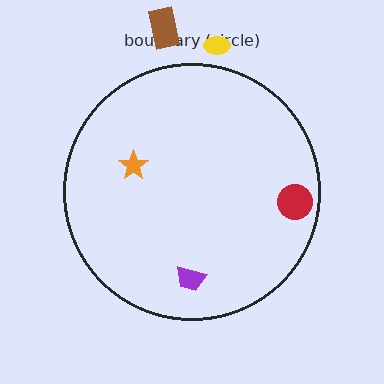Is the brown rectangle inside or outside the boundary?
Outside.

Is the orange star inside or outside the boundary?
Inside.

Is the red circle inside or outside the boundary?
Inside.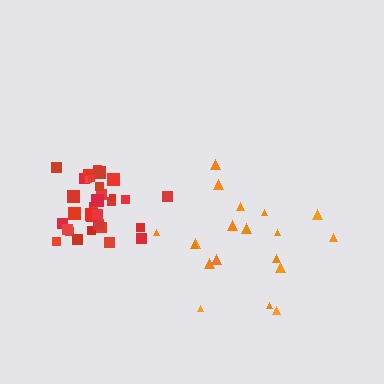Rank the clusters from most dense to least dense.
red, orange.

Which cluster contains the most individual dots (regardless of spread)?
Red (35).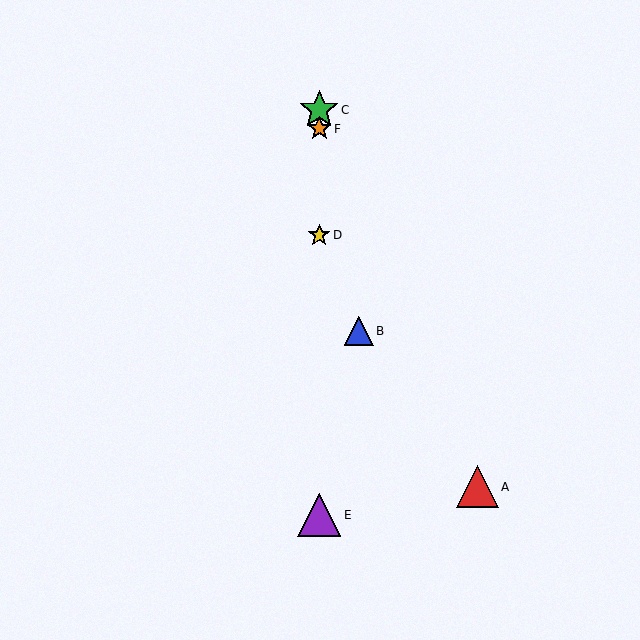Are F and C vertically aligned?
Yes, both are at x≈319.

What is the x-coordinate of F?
Object F is at x≈319.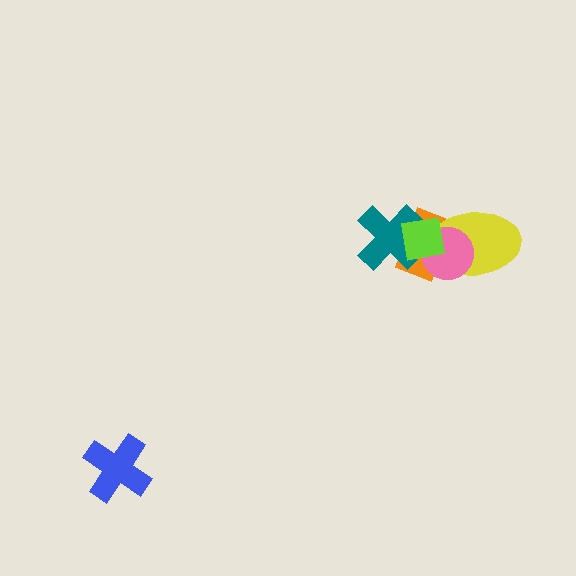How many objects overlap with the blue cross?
0 objects overlap with the blue cross.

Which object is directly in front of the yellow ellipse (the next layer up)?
The pink circle is directly in front of the yellow ellipse.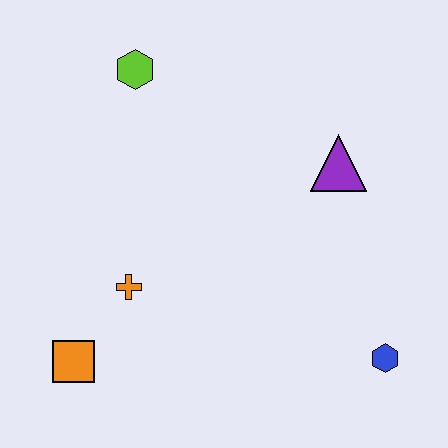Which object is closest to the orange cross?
The orange square is closest to the orange cross.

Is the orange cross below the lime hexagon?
Yes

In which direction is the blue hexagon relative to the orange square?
The blue hexagon is to the right of the orange square.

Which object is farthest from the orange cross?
The blue hexagon is farthest from the orange cross.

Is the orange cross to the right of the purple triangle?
No